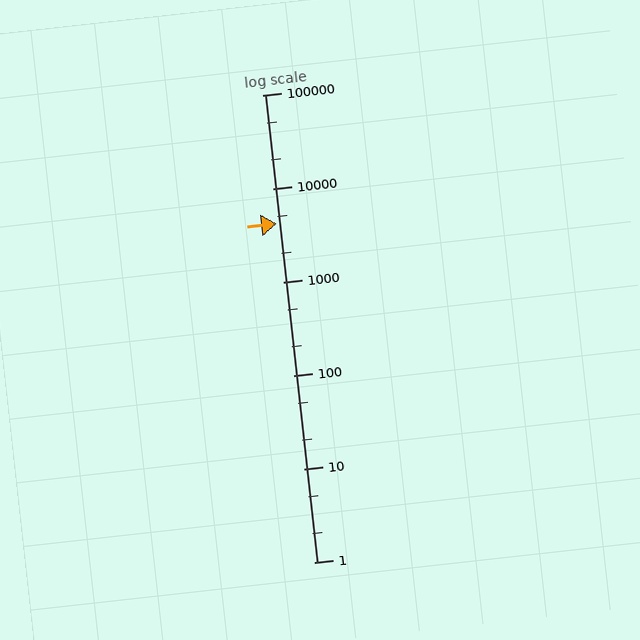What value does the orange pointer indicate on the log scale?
The pointer indicates approximately 4200.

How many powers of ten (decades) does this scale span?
The scale spans 5 decades, from 1 to 100000.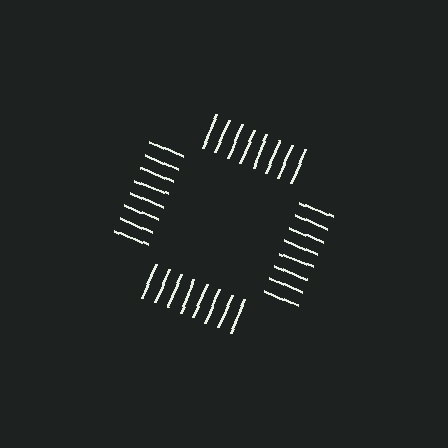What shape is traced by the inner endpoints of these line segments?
An illusory square — the line segments terminate on its edges but no continuous stroke is drawn.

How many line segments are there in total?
32 — 8 along each of the 4 edges.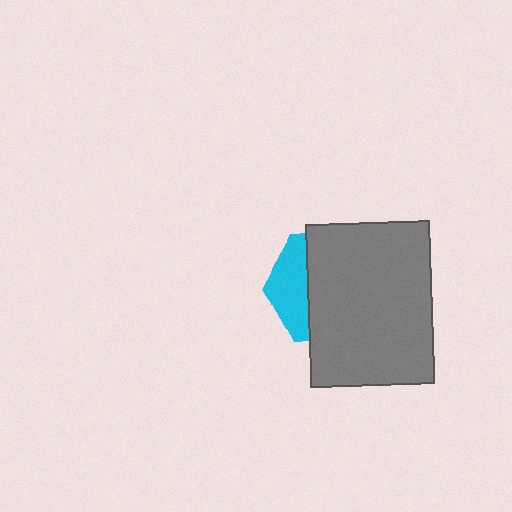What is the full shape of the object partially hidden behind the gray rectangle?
The partially hidden object is a cyan hexagon.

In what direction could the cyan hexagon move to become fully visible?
The cyan hexagon could move left. That would shift it out from behind the gray rectangle entirely.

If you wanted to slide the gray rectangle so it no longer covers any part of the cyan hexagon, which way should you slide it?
Slide it right — that is the most direct way to separate the two shapes.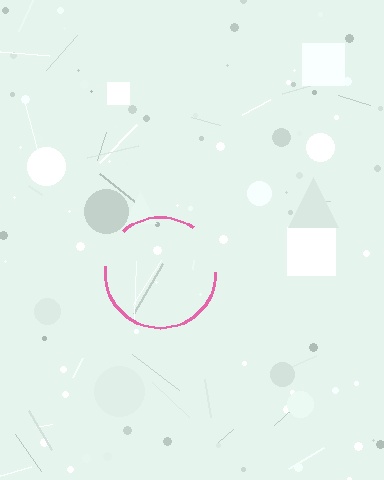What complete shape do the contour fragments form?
The contour fragments form a circle.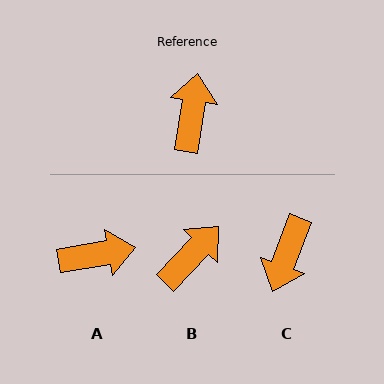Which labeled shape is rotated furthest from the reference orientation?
C, about 168 degrees away.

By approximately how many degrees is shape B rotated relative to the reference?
Approximately 35 degrees clockwise.